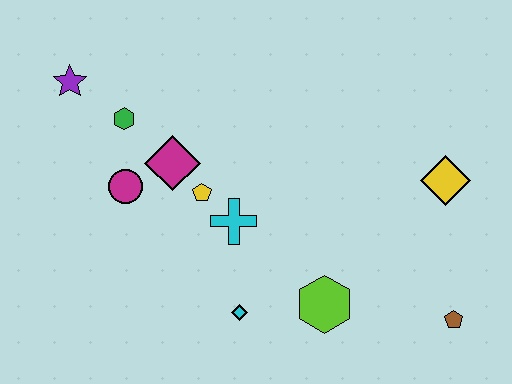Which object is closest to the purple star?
The green hexagon is closest to the purple star.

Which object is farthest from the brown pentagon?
The purple star is farthest from the brown pentagon.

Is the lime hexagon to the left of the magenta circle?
No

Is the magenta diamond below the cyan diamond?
No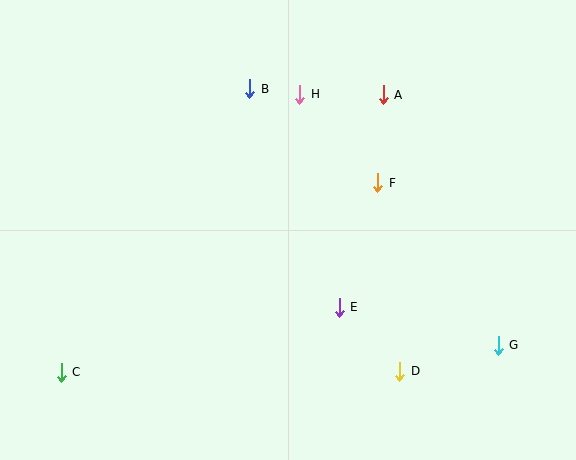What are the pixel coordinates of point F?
Point F is at (378, 183).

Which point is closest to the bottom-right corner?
Point G is closest to the bottom-right corner.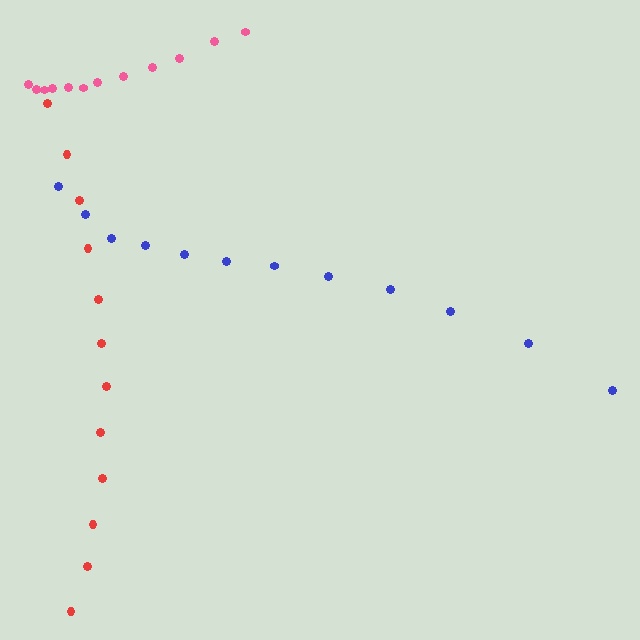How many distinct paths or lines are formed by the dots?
There are 3 distinct paths.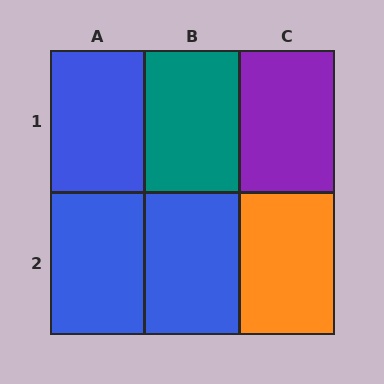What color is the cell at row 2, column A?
Blue.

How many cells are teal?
1 cell is teal.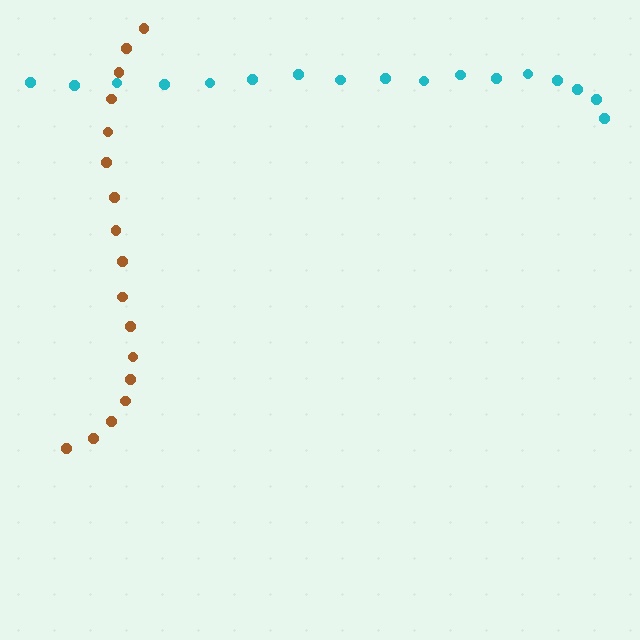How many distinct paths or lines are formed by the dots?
There are 2 distinct paths.